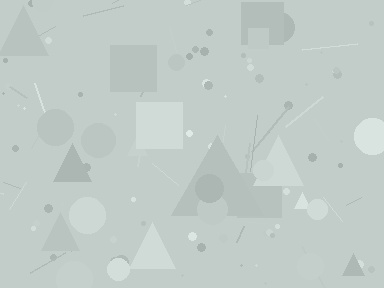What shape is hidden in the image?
A triangle is hidden in the image.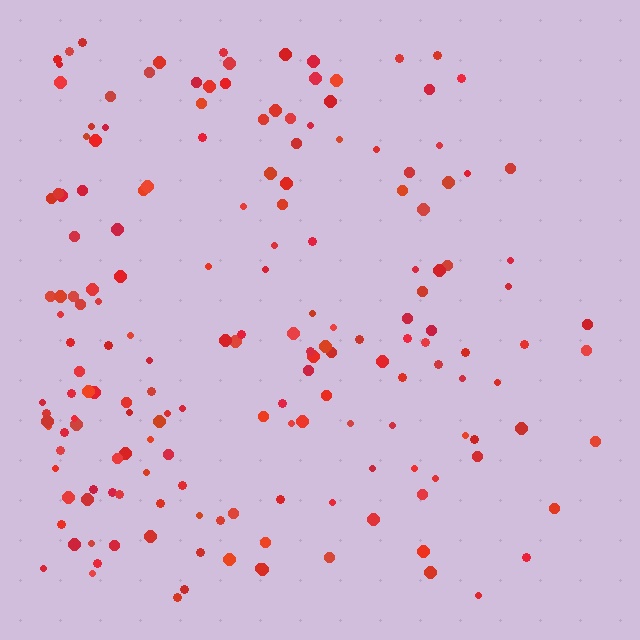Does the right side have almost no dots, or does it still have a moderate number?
Still a moderate number, just noticeably fewer than the left.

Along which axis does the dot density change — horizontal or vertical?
Horizontal.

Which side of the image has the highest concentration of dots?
The left.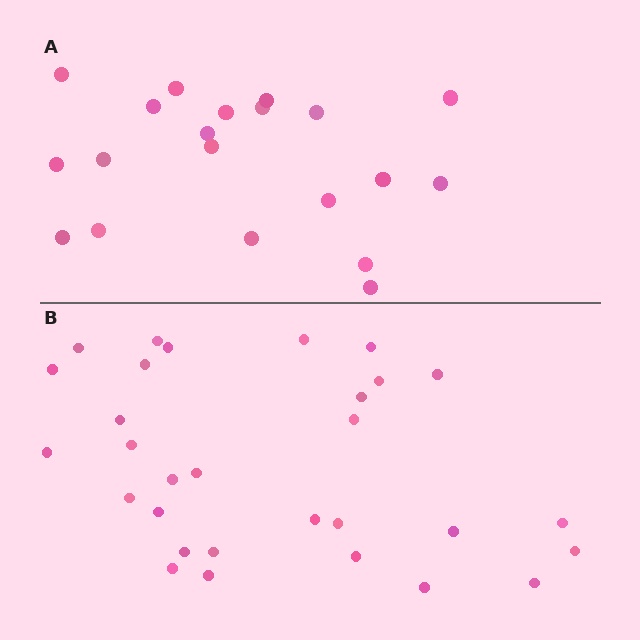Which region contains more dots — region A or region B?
Region B (the bottom region) has more dots.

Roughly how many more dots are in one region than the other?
Region B has roughly 10 or so more dots than region A.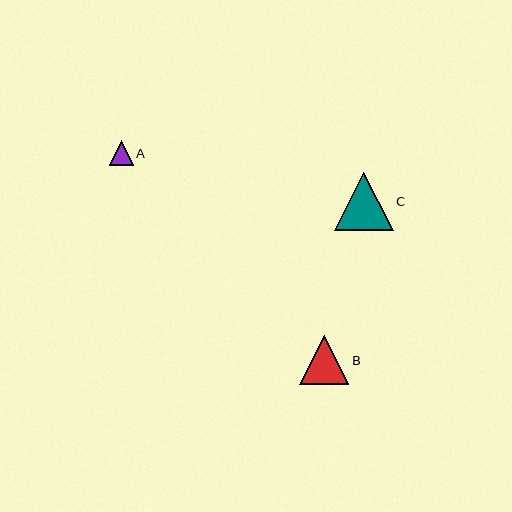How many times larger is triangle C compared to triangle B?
Triangle C is approximately 1.2 times the size of triangle B.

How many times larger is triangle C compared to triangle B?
Triangle C is approximately 1.2 times the size of triangle B.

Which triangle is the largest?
Triangle C is the largest with a size of approximately 59 pixels.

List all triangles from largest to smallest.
From largest to smallest: C, B, A.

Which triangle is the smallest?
Triangle A is the smallest with a size of approximately 24 pixels.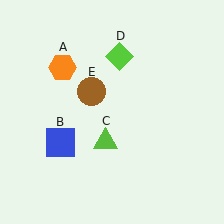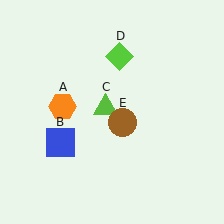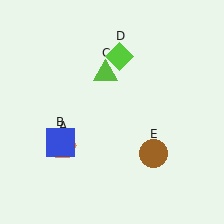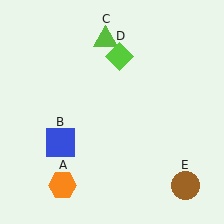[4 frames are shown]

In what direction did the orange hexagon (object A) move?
The orange hexagon (object A) moved down.